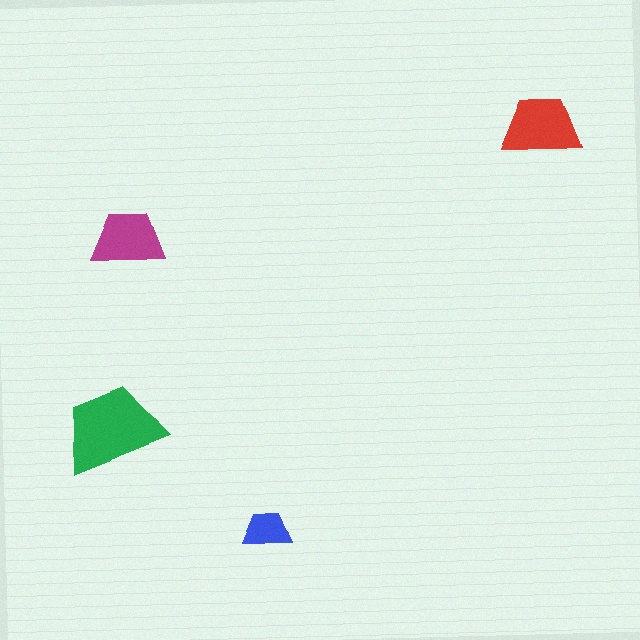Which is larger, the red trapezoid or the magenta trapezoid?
The red one.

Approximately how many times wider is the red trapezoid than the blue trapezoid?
About 1.5 times wider.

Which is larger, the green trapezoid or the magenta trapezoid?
The green one.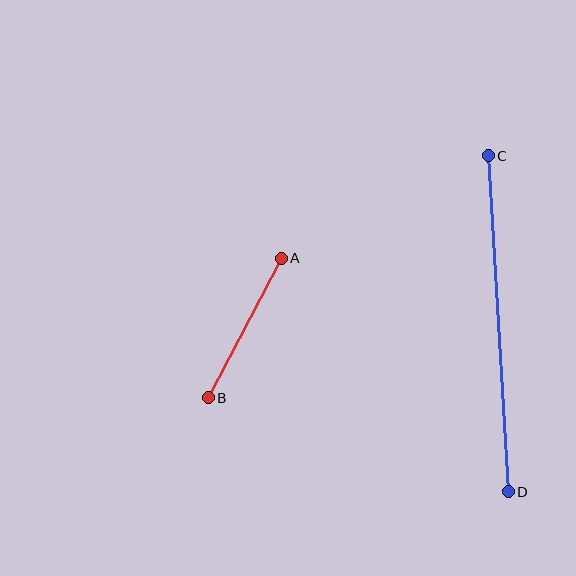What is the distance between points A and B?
The distance is approximately 158 pixels.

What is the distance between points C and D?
The distance is approximately 337 pixels.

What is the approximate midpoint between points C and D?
The midpoint is at approximately (498, 324) pixels.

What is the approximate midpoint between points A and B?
The midpoint is at approximately (245, 328) pixels.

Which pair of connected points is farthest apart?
Points C and D are farthest apart.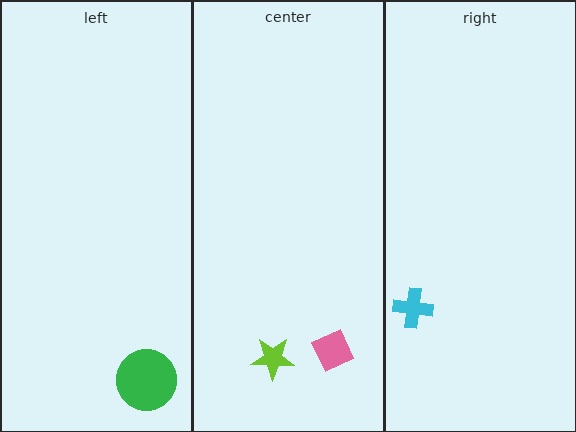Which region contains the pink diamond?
The center region.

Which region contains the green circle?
The left region.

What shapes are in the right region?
The cyan cross.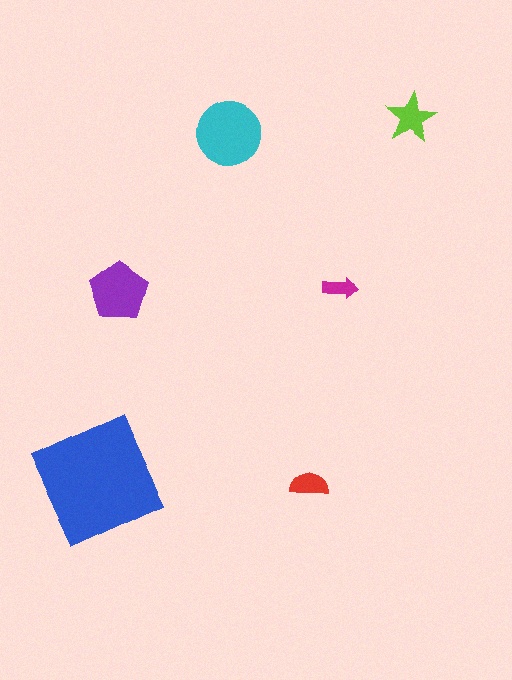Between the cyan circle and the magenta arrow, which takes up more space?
The cyan circle.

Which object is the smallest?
The magenta arrow.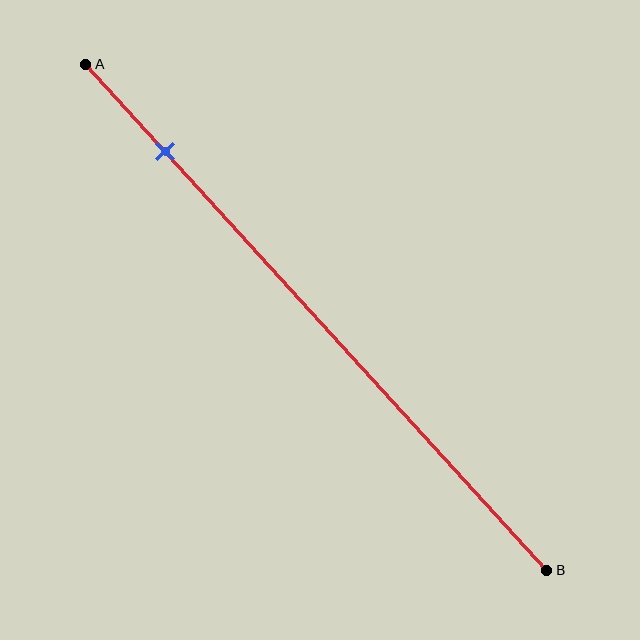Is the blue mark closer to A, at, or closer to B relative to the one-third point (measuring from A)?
The blue mark is closer to point A than the one-third point of segment AB.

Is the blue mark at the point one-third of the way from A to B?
No, the mark is at about 15% from A, not at the 33% one-third point.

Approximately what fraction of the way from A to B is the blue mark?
The blue mark is approximately 15% of the way from A to B.